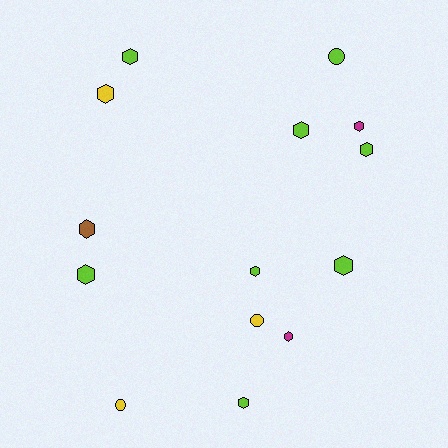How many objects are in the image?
There are 14 objects.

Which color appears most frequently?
Lime, with 8 objects.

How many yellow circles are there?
There are 2 yellow circles.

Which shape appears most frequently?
Hexagon, with 11 objects.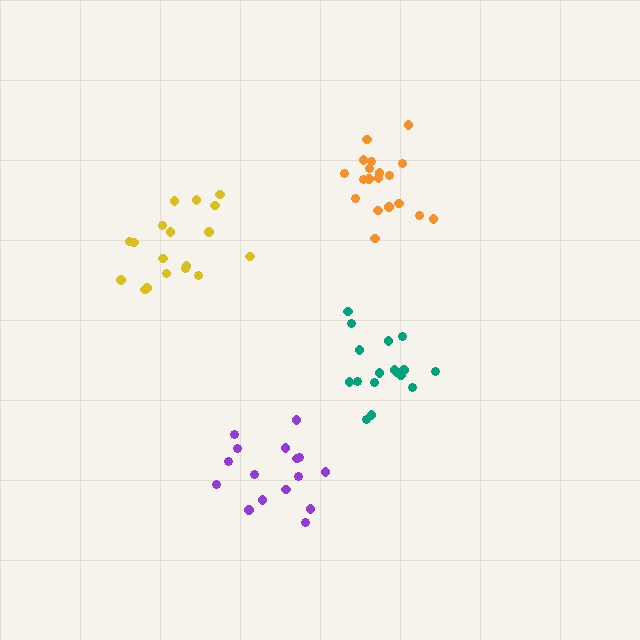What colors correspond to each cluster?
The clusters are colored: yellow, teal, orange, purple.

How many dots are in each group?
Group 1: 19 dots, Group 2: 18 dots, Group 3: 19 dots, Group 4: 16 dots (72 total).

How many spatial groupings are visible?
There are 4 spatial groupings.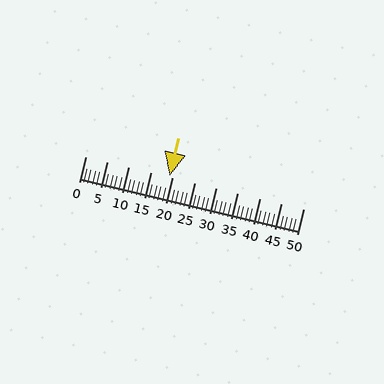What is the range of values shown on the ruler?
The ruler shows values from 0 to 50.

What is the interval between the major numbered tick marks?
The major tick marks are spaced 5 units apart.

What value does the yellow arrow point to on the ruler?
The yellow arrow points to approximately 19.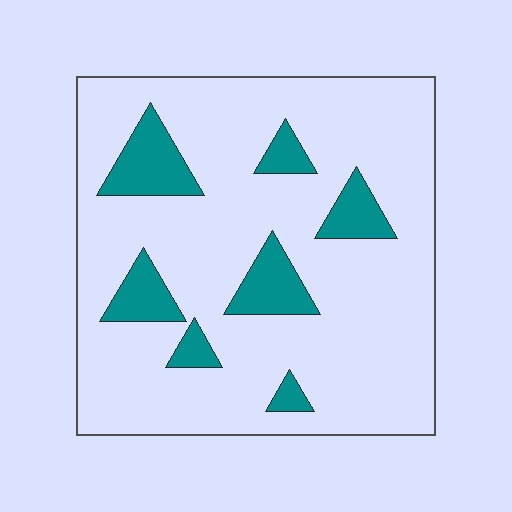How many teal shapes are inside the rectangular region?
7.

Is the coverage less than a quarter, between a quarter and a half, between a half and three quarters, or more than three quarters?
Less than a quarter.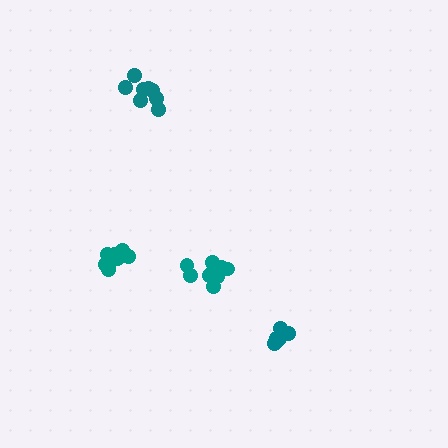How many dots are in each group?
Group 1: 6 dots, Group 2: 9 dots, Group 3: 10 dots, Group 4: 8 dots (33 total).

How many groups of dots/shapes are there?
There are 4 groups.